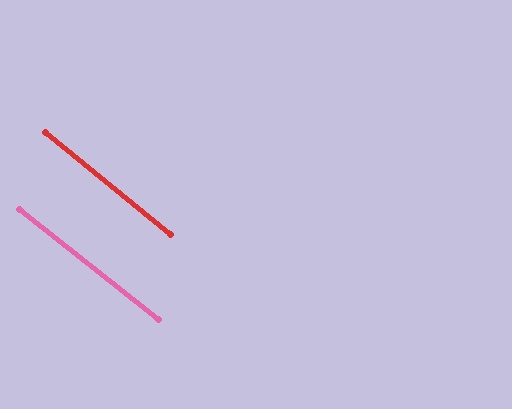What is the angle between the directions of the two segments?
Approximately 1 degree.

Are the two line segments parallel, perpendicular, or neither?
Parallel — their directions differ by only 1.1°.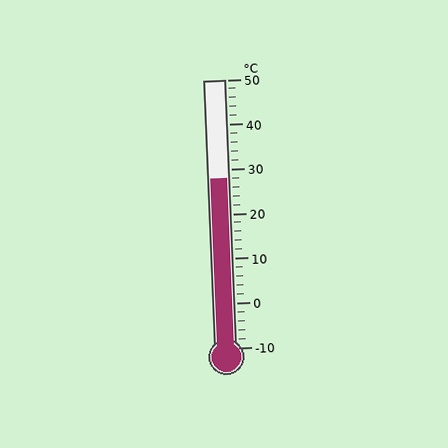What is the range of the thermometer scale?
The thermometer scale ranges from -10°C to 50°C.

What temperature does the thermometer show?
The thermometer shows approximately 28°C.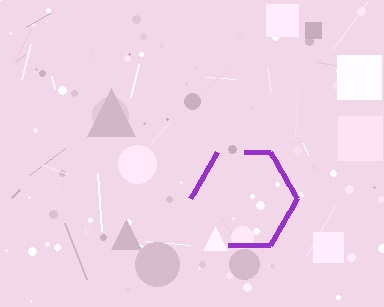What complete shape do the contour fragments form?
The contour fragments form a hexagon.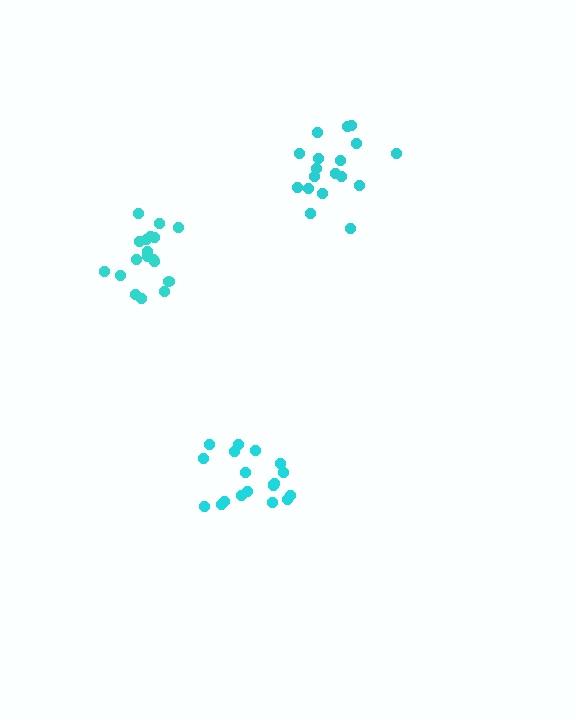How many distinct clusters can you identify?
There are 3 distinct clusters.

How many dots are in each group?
Group 1: 18 dots, Group 2: 18 dots, Group 3: 19 dots (55 total).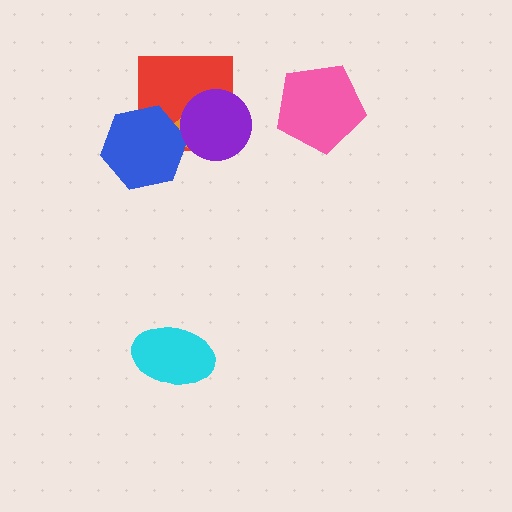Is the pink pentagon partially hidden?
No, no other shape covers it.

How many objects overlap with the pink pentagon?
0 objects overlap with the pink pentagon.